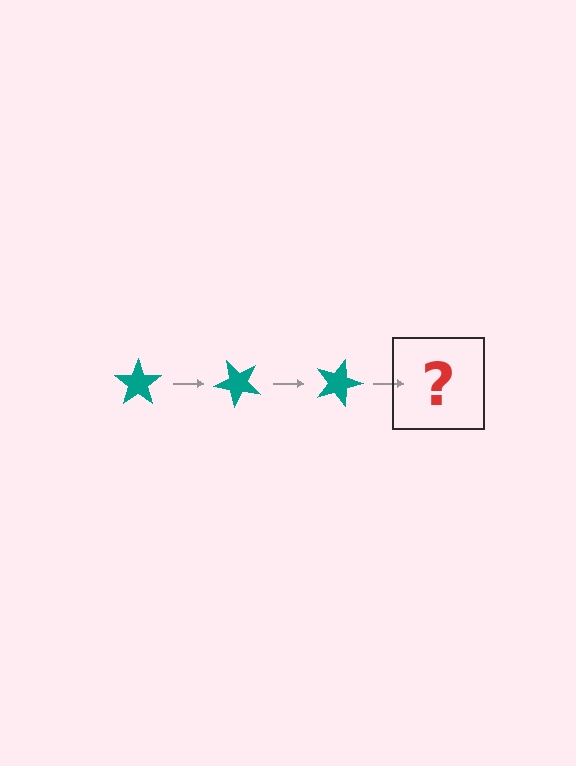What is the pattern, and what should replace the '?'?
The pattern is that the star rotates 45 degrees each step. The '?' should be a teal star rotated 135 degrees.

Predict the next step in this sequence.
The next step is a teal star rotated 135 degrees.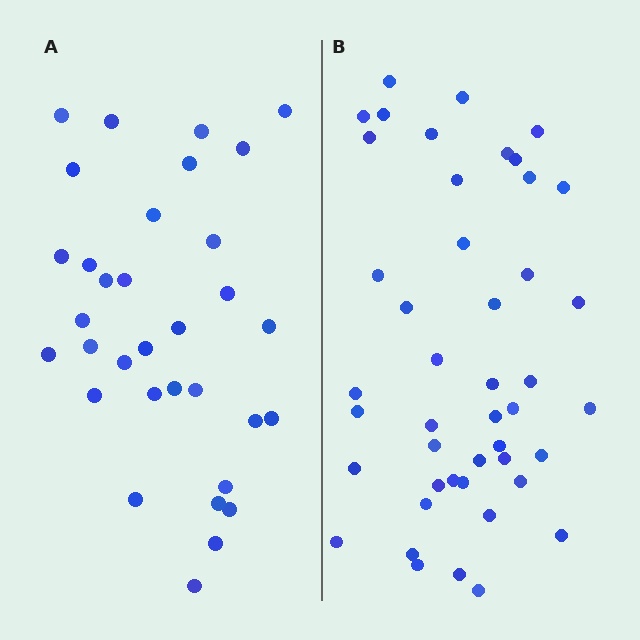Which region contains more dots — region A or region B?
Region B (the right region) has more dots.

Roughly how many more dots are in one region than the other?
Region B has roughly 12 or so more dots than region A.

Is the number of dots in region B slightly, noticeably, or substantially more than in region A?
Region B has noticeably more, but not dramatically so. The ratio is roughly 1.4 to 1.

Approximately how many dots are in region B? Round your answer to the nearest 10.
About 40 dots. (The exact count is 45, which rounds to 40.)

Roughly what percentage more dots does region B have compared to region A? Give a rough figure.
About 35% more.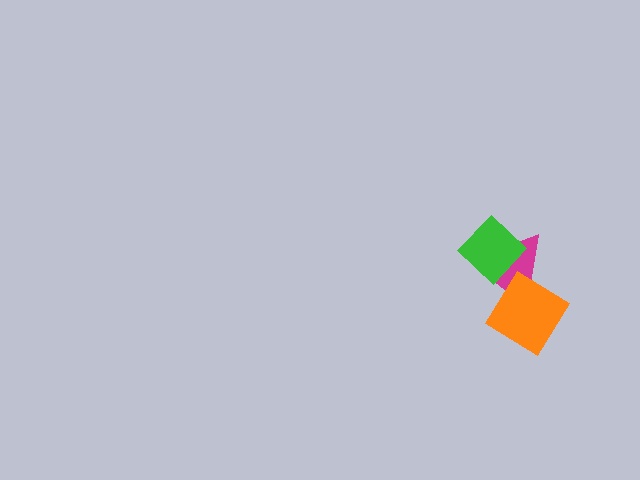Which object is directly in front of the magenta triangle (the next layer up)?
The green diamond is directly in front of the magenta triangle.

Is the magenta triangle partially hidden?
Yes, it is partially covered by another shape.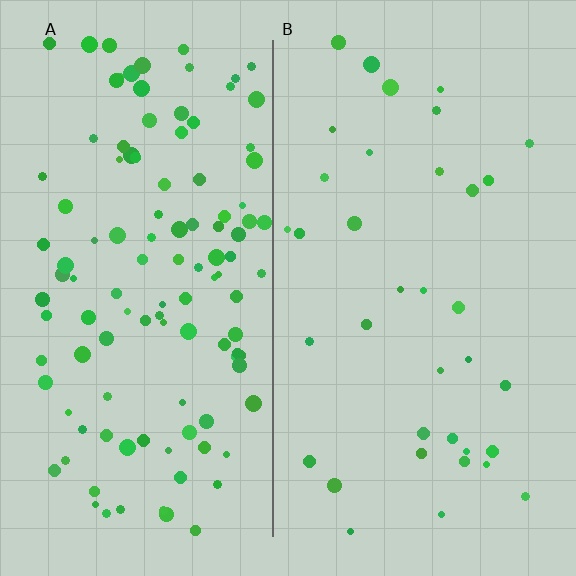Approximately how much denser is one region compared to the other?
Approximately 3.2× — region A over region B.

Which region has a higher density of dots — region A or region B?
A (the left).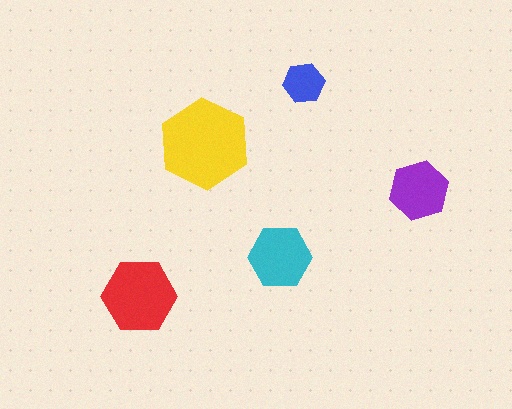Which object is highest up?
The blue hexagon is topmost.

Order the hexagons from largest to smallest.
the yellow one, the red one, the cyan one, the purple one, the blue one.